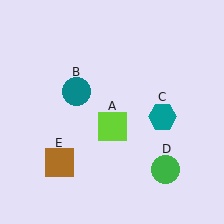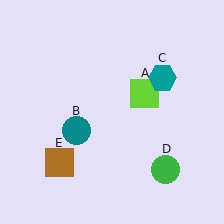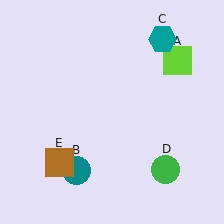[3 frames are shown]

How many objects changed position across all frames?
3 objects changed position: lime square (object A), teal circle (object B), teal hexagon (object C).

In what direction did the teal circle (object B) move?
The teal circle (object B) moved down.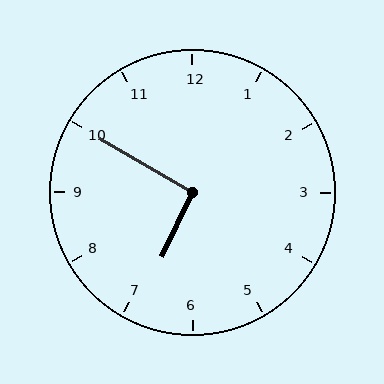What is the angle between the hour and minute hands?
Approximately 95 degrees.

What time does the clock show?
6:50.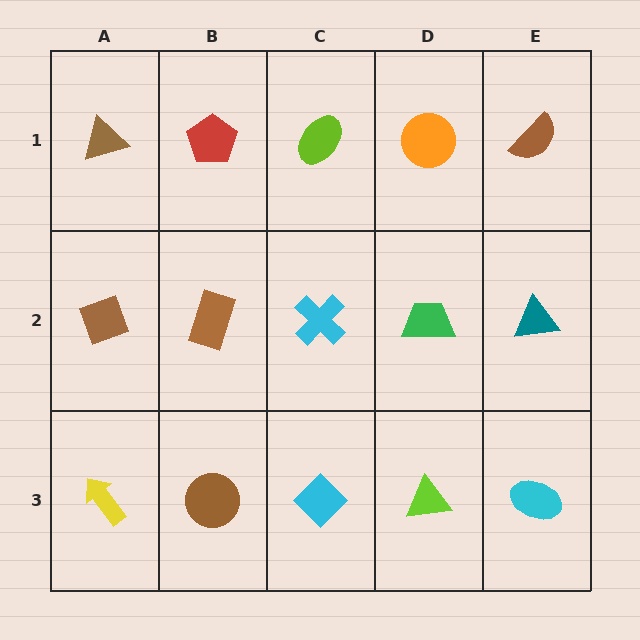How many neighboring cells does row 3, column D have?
3.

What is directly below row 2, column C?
A cyan diamond.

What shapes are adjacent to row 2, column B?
A red pentagon (row 1, column B), a brown circle (row 3, column B), a brown diamond (row 2, column A), a cyan cross (row 2, column C).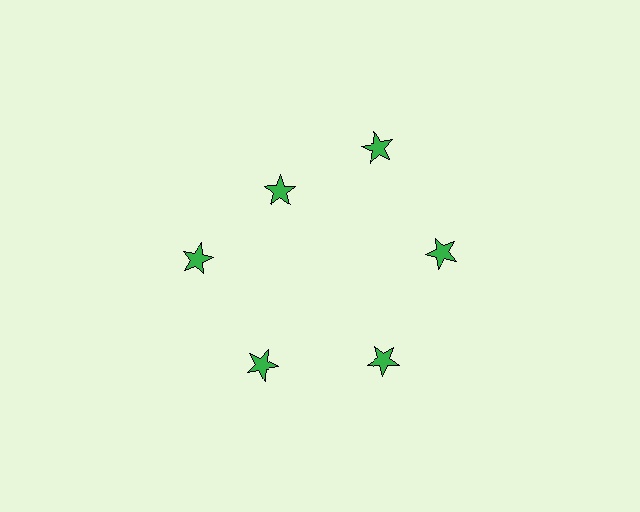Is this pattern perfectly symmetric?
No. The 6 green stars are arranged in a ring, but one element near the 11 o'clock position is pulled inward toward the center, breaking the 6-fold rotational symmetry.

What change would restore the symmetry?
The symmetry would be restored by moving it outward, back onto the ring so that all 6 stars sit at equal angles and equal distance from the center.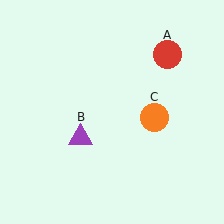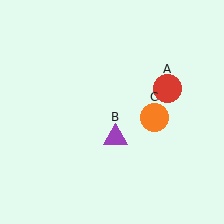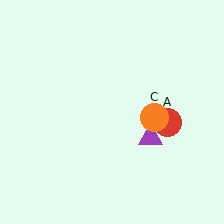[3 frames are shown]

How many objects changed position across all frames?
2 objects changed position: red circle (object A), purple triangle (object B).